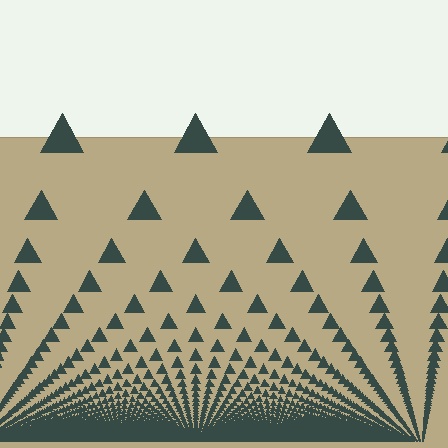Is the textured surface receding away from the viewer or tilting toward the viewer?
The surface appears to tilt toward the viewer. Texture elements get larger and sparser toward the top.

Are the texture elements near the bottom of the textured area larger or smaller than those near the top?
Smaller. The gradient is inverted — elements near the bottom are smaller and denser.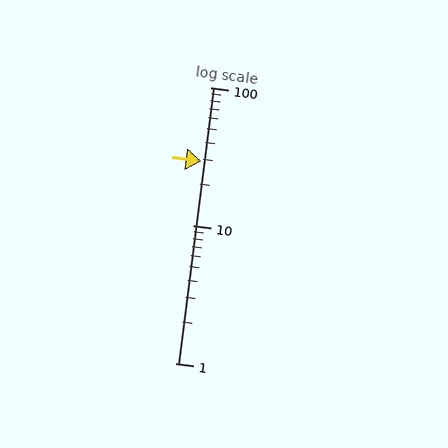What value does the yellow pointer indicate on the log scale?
The pointer indicates approximately 29.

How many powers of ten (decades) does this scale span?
The scale spans 2 decades, from 1 to 100.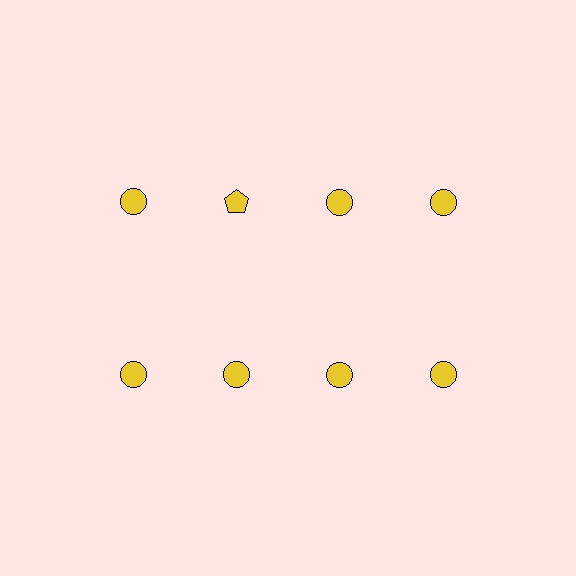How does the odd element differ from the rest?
It has a different shape: pentagon instead of circle.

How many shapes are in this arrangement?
There are 8 shapes arranged in a grid pattern.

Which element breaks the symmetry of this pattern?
The yellow pentagon in the top row, second from left column breaks the symmetry. All other shapes are yellow circles.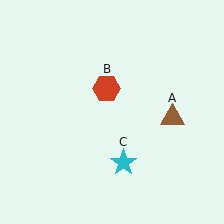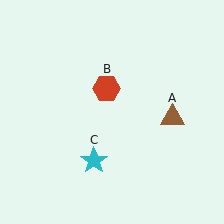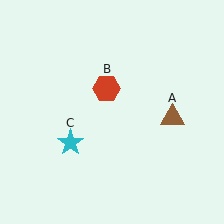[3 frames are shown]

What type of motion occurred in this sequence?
The cyan star (object C) rotated clockwise around the center of the scene.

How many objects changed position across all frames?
1 object changed position: cyan star (object C).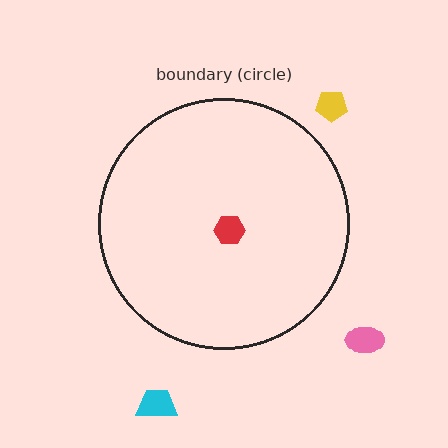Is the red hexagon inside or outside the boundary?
Inside.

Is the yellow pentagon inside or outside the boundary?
Outside.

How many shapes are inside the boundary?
1 inside, 3 outside.